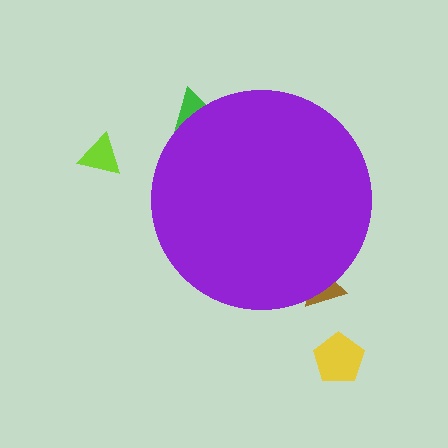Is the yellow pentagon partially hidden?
No, the yellow pentagon is fully visible.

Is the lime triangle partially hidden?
No, the lime triangle is fully visible.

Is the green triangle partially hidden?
Yes, the green triangle is partially hidden behind the purple circle.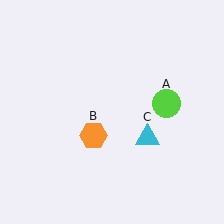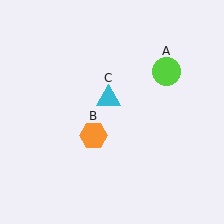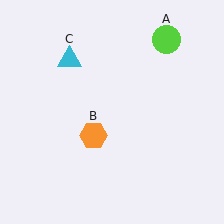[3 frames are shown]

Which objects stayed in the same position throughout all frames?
Orange hexagon (object B) remained stationary.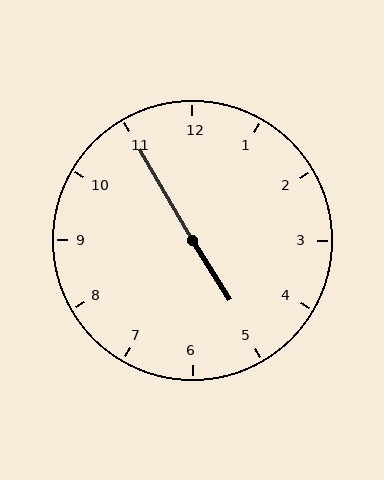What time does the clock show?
4:55.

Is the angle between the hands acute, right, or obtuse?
It is obtuse.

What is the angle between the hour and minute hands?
Approximately 178 degrees.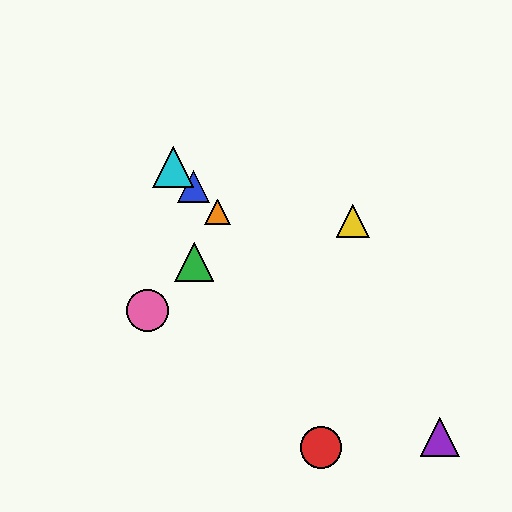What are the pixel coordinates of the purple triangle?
The purple triangle is at (440, 437).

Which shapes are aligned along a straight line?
The blue triangle, the purple triangle, the orange triangle, the cyan triangle are aligned along a straight line.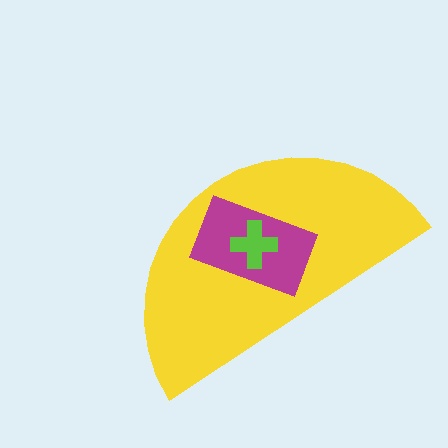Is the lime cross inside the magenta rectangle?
Yes.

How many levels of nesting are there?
3.